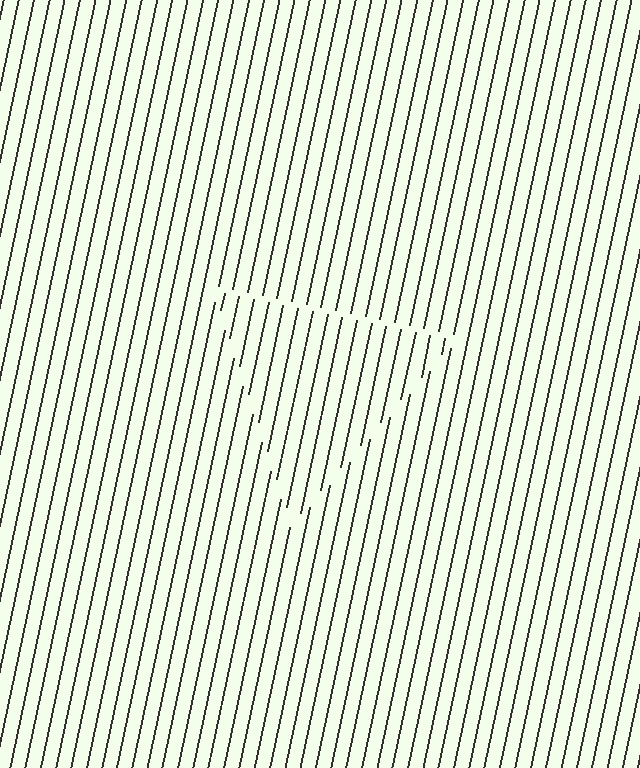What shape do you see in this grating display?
An illusory triangle. The interior of the shape contains the same grating, shifted by half a period — the contour is defined by the phase discontinuity where line-ends from the inner and outer gratings abut.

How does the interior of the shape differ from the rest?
The interior of the shape contains the same grating, shifted by half a period — the contour is defined by the phase discontinuity where line-ends from the inner and outer gratings abut.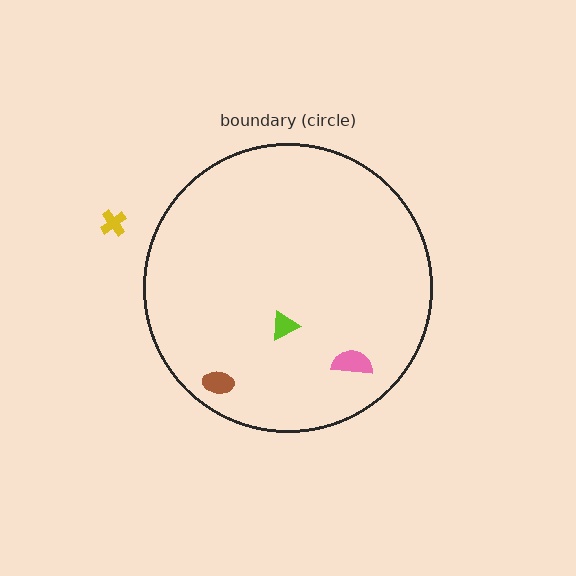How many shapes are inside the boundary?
3 inside, 1 outside.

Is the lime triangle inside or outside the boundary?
Inside.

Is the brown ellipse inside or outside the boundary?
Inside.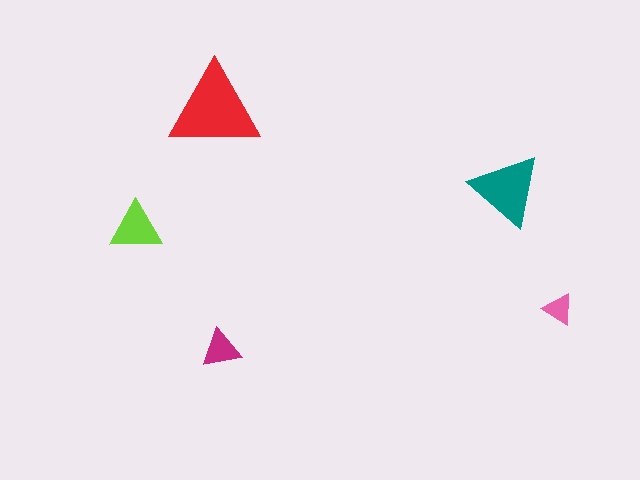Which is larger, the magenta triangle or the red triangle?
The red one.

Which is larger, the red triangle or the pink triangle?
The red one.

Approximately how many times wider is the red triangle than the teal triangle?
About 1.5 times wider.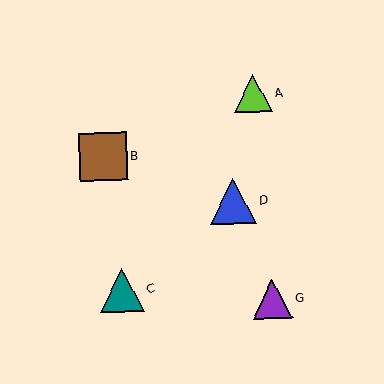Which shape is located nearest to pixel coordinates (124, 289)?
The teal triangle (labeled C) at (122, 290) is nearest to that location.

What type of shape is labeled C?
Shape C is a teal triangle.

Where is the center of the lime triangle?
The center of the lime triangle is at (253, 93).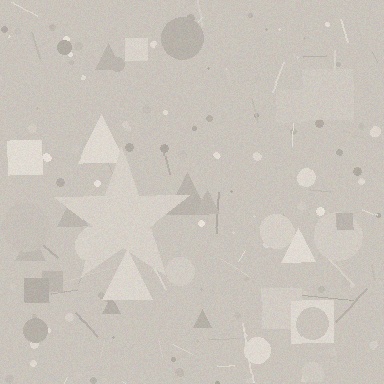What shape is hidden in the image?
A star is hidden in the image.